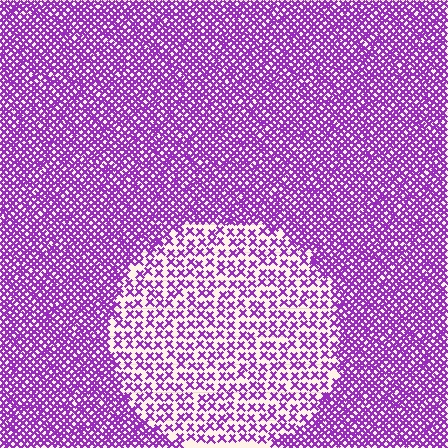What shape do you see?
I see a circle.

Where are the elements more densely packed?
The elements are more densely packed outside the circle boundary.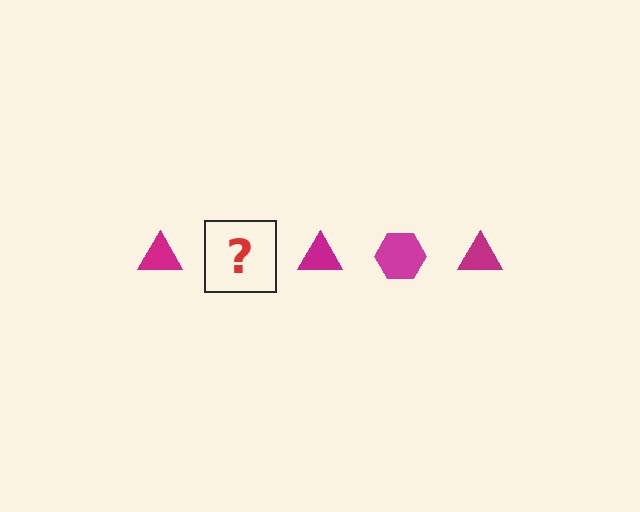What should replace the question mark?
The question mark should be replaced with a magenta hexagon.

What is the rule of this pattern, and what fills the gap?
The rule is that the pattern cycles through triangle, hexagon shapes in magenta. The gap should be filled with a magenta hexagon.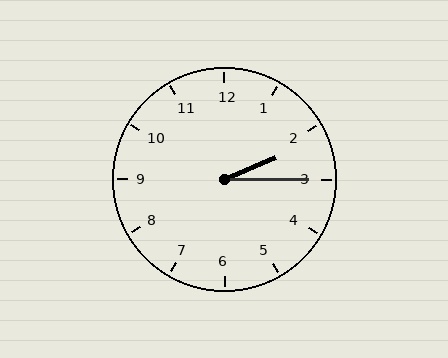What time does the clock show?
2:15.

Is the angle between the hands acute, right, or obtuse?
It is acute.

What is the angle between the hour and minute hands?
Approximately 22 degrees.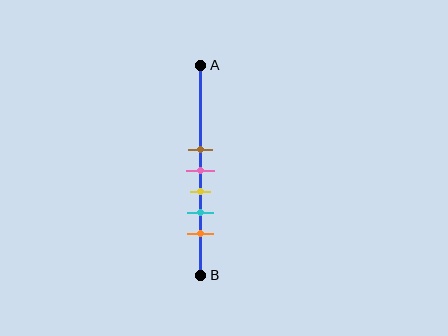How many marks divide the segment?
There are 5 marks dividing the segment.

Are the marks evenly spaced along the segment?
Yes, the marks are approximately evenly spaced.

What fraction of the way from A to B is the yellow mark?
The yellow mark is approximately 60% (0.6) of the way from A to B.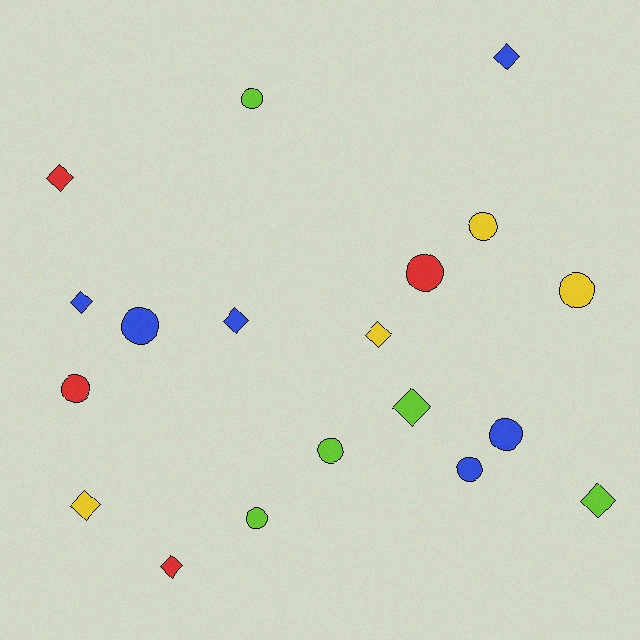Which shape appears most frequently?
Circle, with 10 objects.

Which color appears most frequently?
Blue, with 6 objects.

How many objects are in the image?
There are 19 objects.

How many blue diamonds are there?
There are 3 blue diamonds.